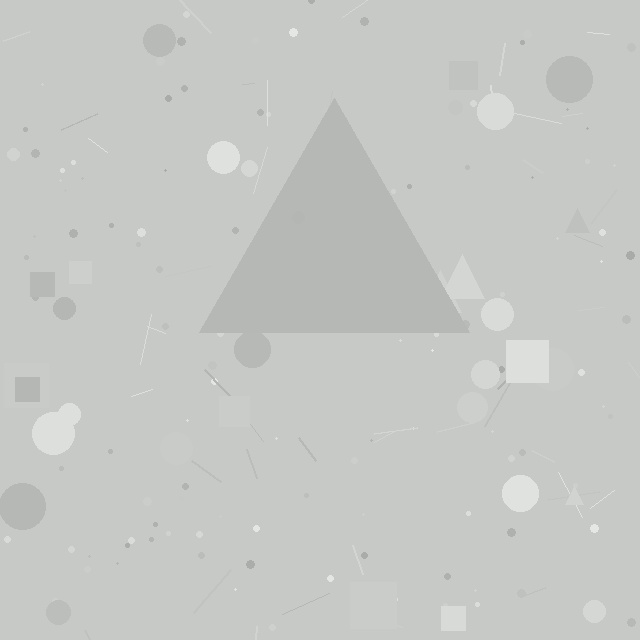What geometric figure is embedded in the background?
A triangle is embedded in the background.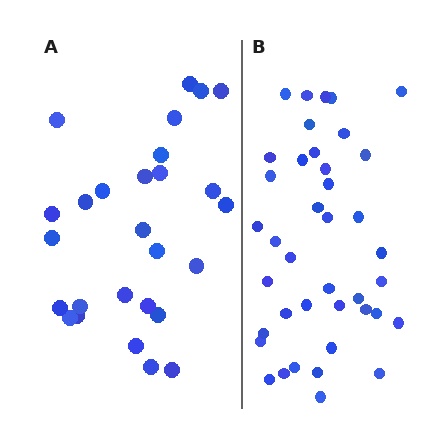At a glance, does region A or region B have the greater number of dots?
Region B (the right region) has more dots.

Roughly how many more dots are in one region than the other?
Region B has approximately 15 more dots than region A.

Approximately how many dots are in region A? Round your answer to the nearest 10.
About 30 dots. (The exact count is 27, which rounds to 30.)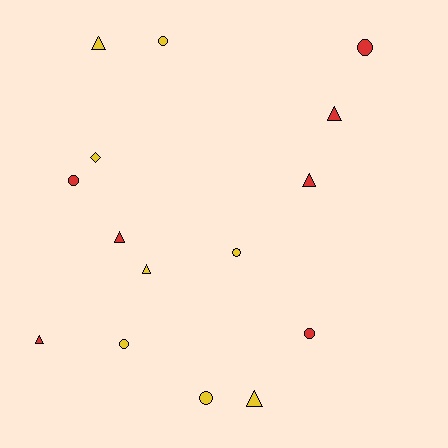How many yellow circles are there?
There are 4 yellow circles.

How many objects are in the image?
There are 15 objects.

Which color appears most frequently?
Yellow, with 8 objects.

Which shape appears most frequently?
Circle, with 7 objects.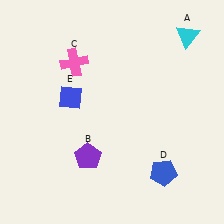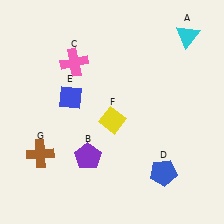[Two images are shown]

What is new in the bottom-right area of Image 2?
A yellow diamond (F) was added in the bottom-right area of Image 2.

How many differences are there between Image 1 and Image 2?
There are 2 differences between the two images.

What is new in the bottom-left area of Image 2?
A brown cross (G) was added in the bottom-left area of Image 2.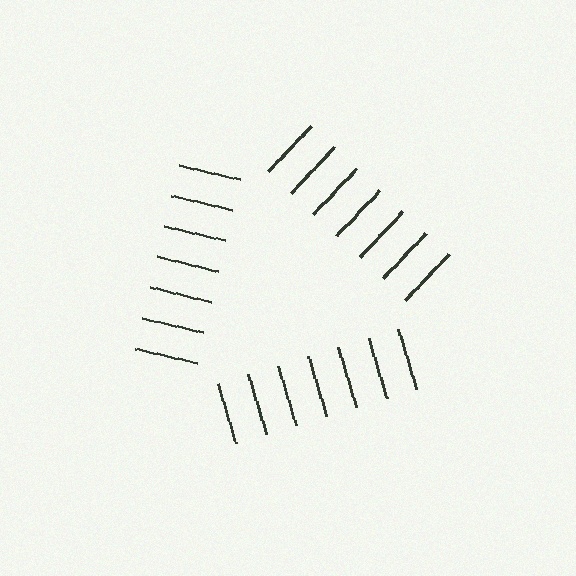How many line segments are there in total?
21 — 7 along each of the 3 edges.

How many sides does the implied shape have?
3 sides — the line-ends trace a triangle.